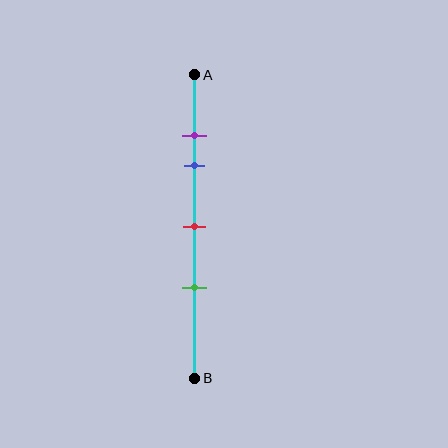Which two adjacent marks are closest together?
The purple and blue marks are the closest adjacent pair.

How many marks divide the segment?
There are 4 marks dividing the segment.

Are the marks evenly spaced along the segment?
No, the marks are not evenly spaced.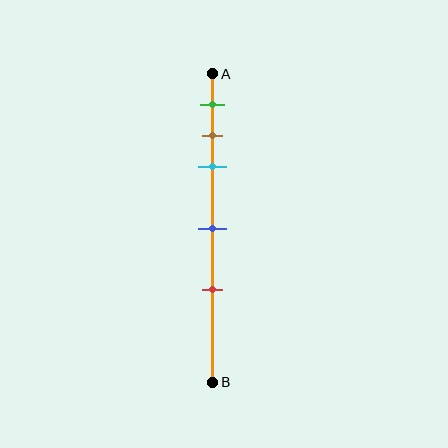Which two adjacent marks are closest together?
The brown and cyan marks are the closest adjacent pair.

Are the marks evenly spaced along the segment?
No, the marks are not evenly spaced.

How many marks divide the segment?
There are 5 marks dividing the segment.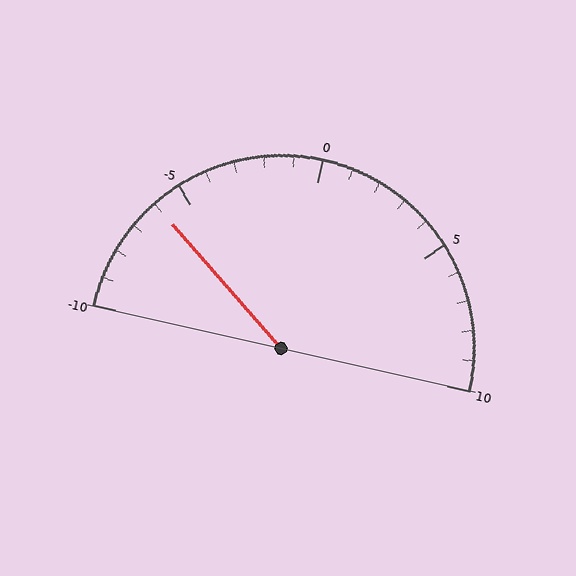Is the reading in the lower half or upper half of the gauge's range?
The reading is in the lower half of the range (-10 to 10).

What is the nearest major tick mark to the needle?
The nearest major tick mark is -5.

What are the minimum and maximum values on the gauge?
The gauge ranges from -10 to 10.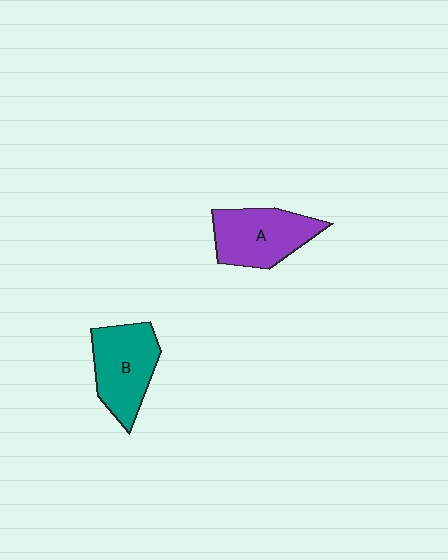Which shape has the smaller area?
Shape B (teal).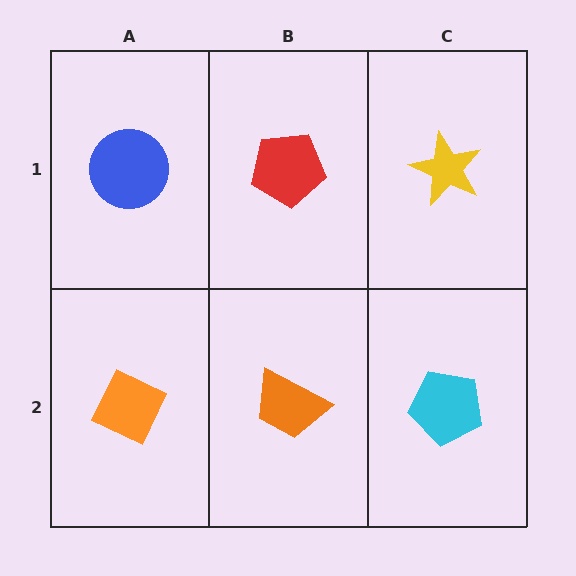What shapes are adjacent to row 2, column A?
A blue circle (row 1, column A), an orange trapezoid (row 2, column B).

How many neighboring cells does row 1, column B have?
3.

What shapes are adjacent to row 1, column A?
An orange diamond (row 2, column A), a red pentagon (row 1, column B).